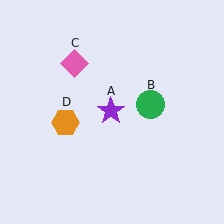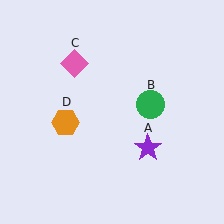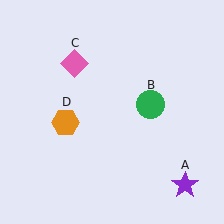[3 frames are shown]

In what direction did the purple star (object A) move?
The purple star (object A) moved down and to the right.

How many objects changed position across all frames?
1 object changed position: purple star (object A).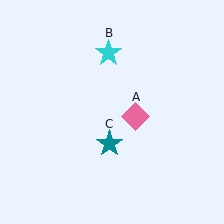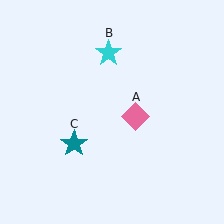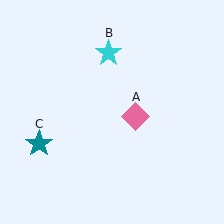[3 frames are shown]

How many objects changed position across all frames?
1 object changed position: teal star (object C).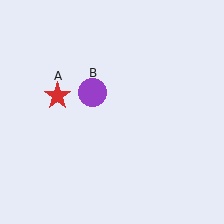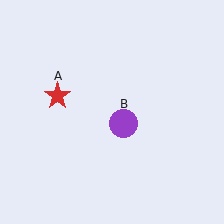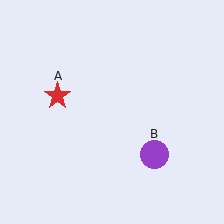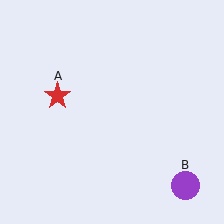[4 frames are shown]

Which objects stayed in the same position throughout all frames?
Red star (object A) remained stationary.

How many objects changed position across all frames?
1 object changed position: purple circle (object B).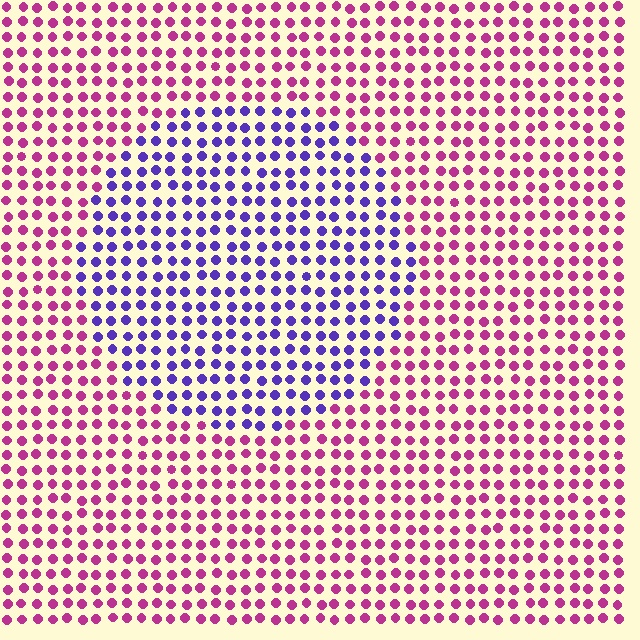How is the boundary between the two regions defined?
The boundary is defined purely by a slight shift in hue (about 62 degrees). Spacing, size, and orientation are identical on both sides.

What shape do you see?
I see a circle.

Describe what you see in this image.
The image is filled with small magenta elements in a uniform arrangement. A circle-shaped region is visible where the elements are tinted to a slightly different hue, forming a subtle color boundary.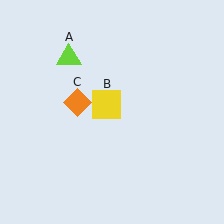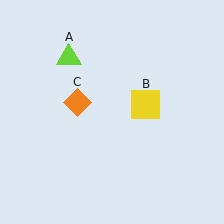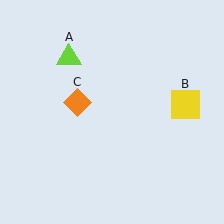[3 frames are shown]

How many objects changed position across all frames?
1 object changed position: yellow square (object B).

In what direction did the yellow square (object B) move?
The yellow square (object B) moved right.